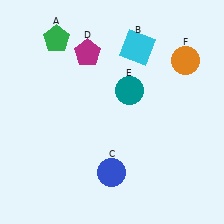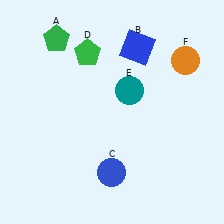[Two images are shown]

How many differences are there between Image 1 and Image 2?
There are 2 differences between the two images.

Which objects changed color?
B changed from cyan to blue. D changed from magenta to green.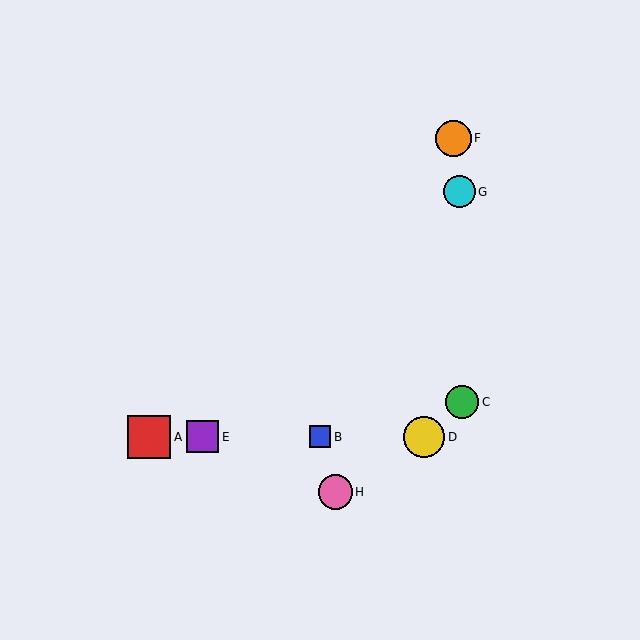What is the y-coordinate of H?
Object H is at y≈492.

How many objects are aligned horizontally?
4 objects (A, B, D, E) are aligned horizontally.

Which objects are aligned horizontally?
Objects A, B, D, E are aligned horizontally.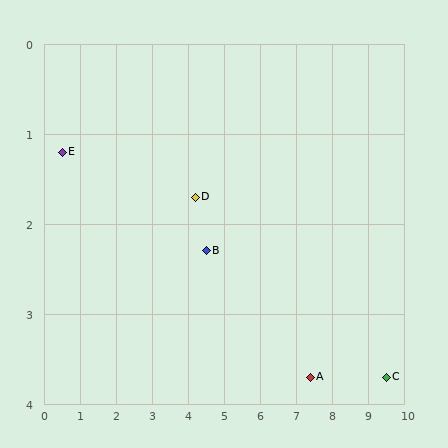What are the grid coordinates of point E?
Point E is at approximately (0.5, 1.2).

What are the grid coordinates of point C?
Point C is at approximately (9.5, 3.7).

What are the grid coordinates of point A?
Point A is at approximately (7.4, 3.7).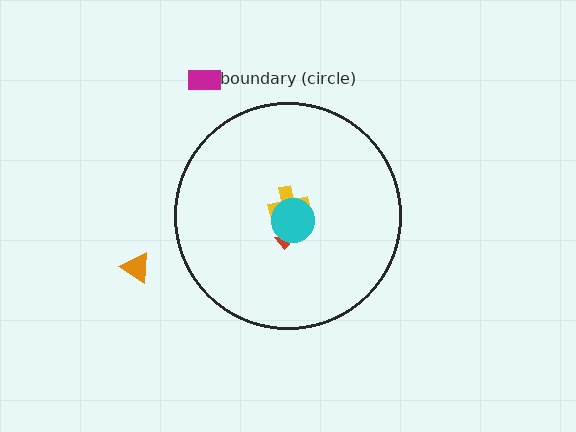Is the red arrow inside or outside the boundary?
Inside.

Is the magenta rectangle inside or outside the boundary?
Outside.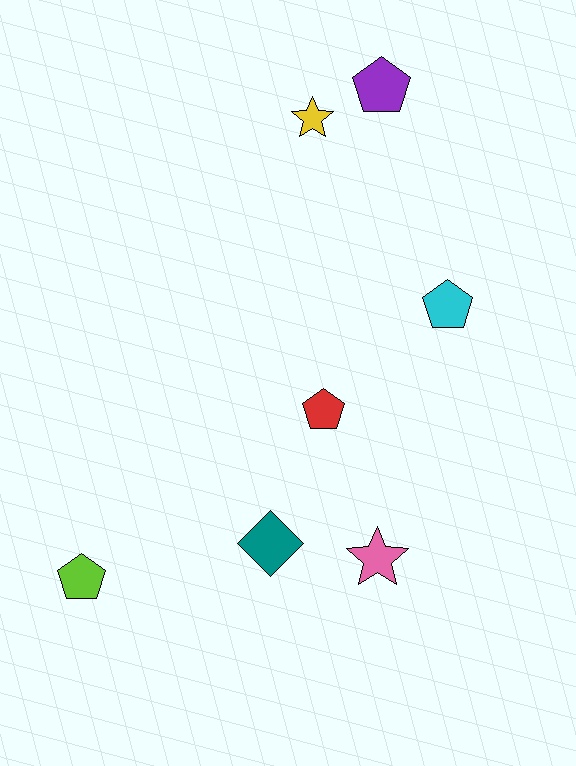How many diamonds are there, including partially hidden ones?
There is 1 diamond.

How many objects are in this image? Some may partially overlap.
There are 7 objects.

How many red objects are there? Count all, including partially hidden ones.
There is 1 red object.